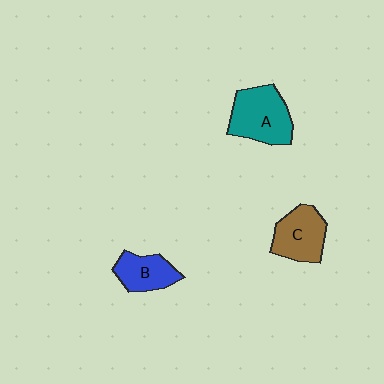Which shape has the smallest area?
Shape B (blue).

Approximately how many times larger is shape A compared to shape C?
Approximately 1.2 times.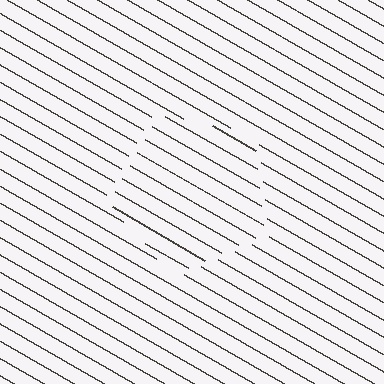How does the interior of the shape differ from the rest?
The interior of the shape contains the same grating, shifted by half a period — the contour is defined by the phase discontinuity where line-ends from the inner and outer gratings abut.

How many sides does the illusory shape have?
5 sides — the line-ends trace a pentagon.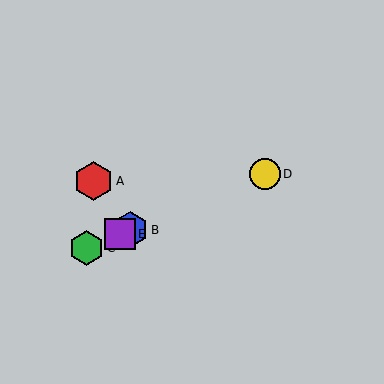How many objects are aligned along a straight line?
4 objects (B, C, D, E) are aligned along a straight line.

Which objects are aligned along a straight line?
Objects B, C, D, E are aligned along a straight line.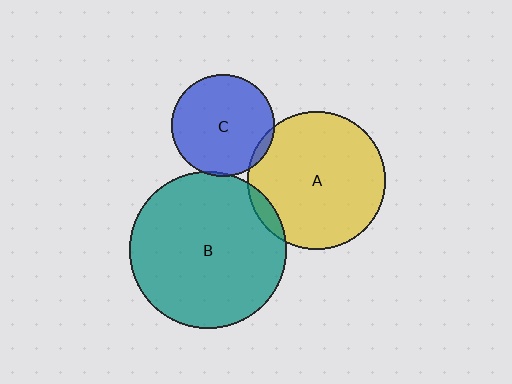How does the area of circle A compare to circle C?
Approximately 1.8 times.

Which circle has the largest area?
Circle B (teal).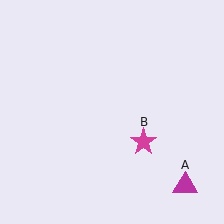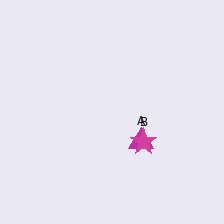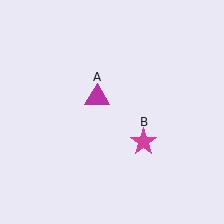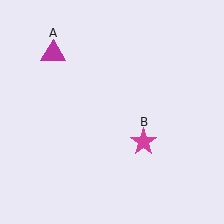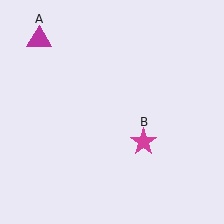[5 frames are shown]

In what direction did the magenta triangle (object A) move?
The magenta triangle (object A) moved up and to the left.